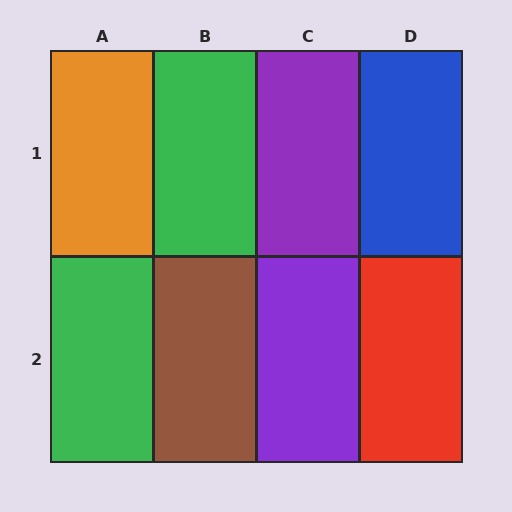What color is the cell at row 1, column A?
Orange.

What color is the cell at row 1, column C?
Purple.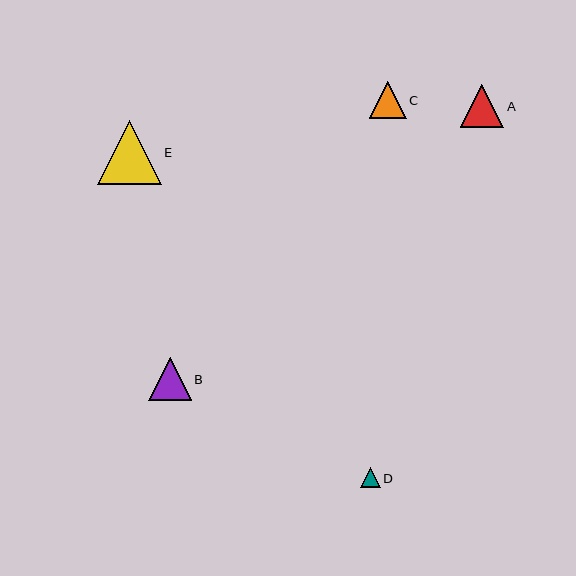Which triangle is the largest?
Triangle E is the largest with a size of approximately 64 pixels.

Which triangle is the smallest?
Triangle D is the smallest with a size of approximately 20 pixels.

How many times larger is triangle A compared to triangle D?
Triangle A is approximately 2.1 times the size of triangle D.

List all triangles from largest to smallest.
From largest to smallest: E, A, B, C, D.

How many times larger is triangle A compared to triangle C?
Triangle A is approximately 1.2 times the size of triangle C.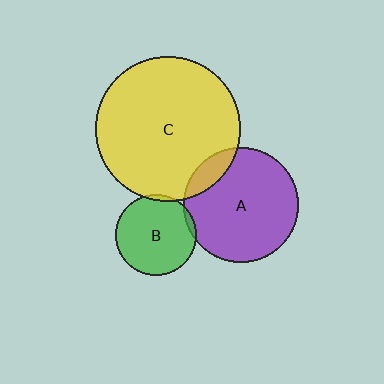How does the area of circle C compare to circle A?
Approximately 1.6 times.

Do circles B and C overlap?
Yes.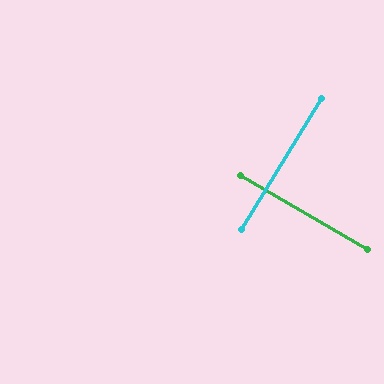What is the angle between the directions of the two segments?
Approximately 89 degrees.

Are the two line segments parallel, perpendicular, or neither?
Perpendicular — they meet at approximately 89°.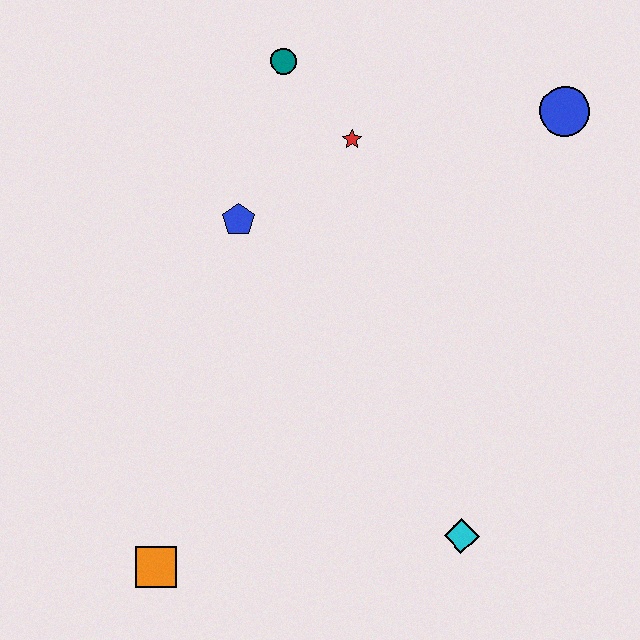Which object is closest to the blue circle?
The red star is closest to the blue circle.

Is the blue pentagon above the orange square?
Yes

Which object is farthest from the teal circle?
The orange square is farthest from the teal circle.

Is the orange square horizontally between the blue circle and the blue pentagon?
No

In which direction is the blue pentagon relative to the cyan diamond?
The blue pentagon is above the cyan diamond.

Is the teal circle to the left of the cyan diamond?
Yes